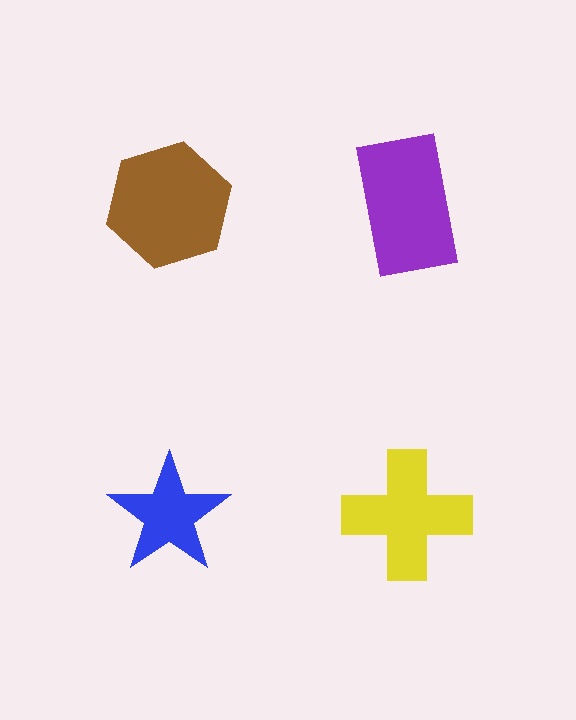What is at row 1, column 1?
A brown hexagon.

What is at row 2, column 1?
A blue star.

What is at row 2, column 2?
A yellow cross.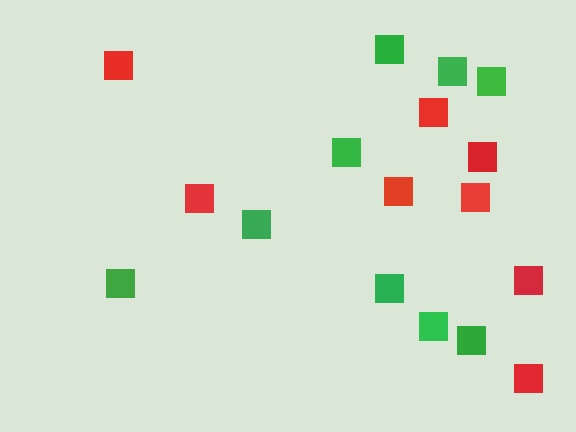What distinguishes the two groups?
There are 2 groups: one group of green squares (9) and one group of red squares (8).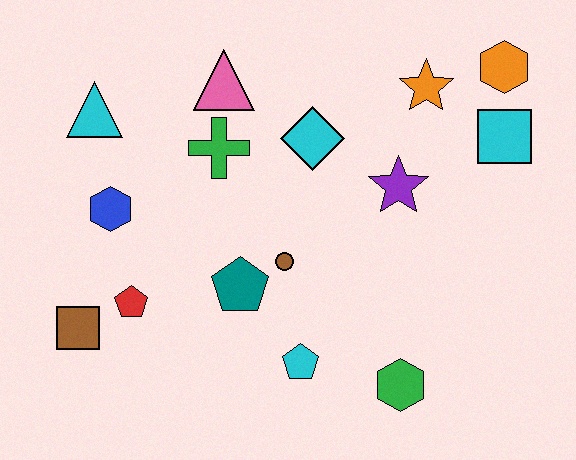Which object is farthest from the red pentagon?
The orange hexagon is farthest from the red pentagon.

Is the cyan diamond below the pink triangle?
Yes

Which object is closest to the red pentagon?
The brown square is closest to the red pentagon.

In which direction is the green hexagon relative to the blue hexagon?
The green hexagon is to the right of the blue hexagon.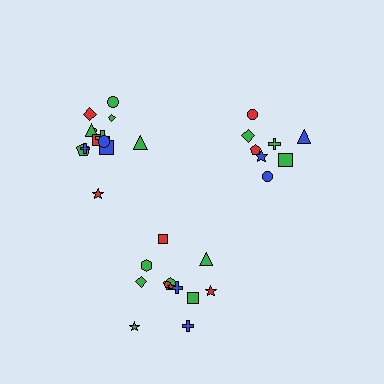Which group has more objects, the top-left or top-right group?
The top-left group.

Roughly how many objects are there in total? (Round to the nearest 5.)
Roughly 35 objects in total.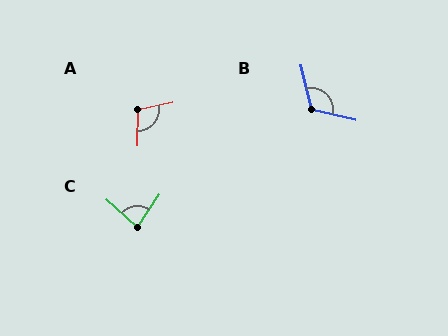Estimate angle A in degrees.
Approximately 103 degrees.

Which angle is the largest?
B, at approximately 117 degrees.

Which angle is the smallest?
C, at approximately 82 degrees.